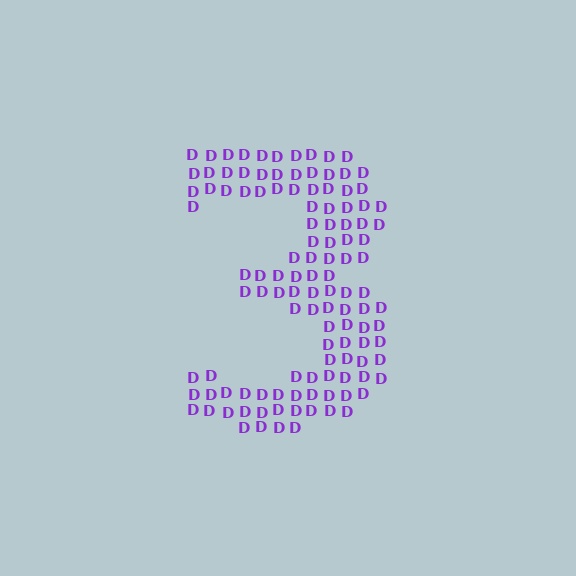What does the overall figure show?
The overall figure shows the digit 3.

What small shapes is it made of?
It is made of small letter D's.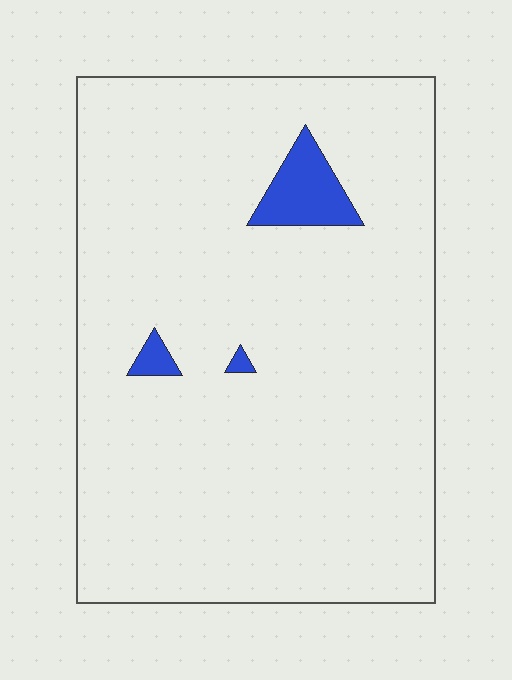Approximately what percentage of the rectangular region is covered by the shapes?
Approximately 5%.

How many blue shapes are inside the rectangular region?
3.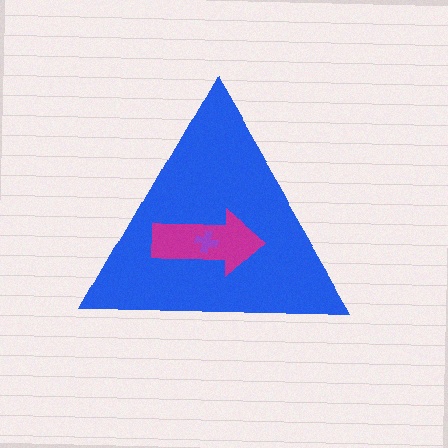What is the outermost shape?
The blue triangle.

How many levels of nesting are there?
3.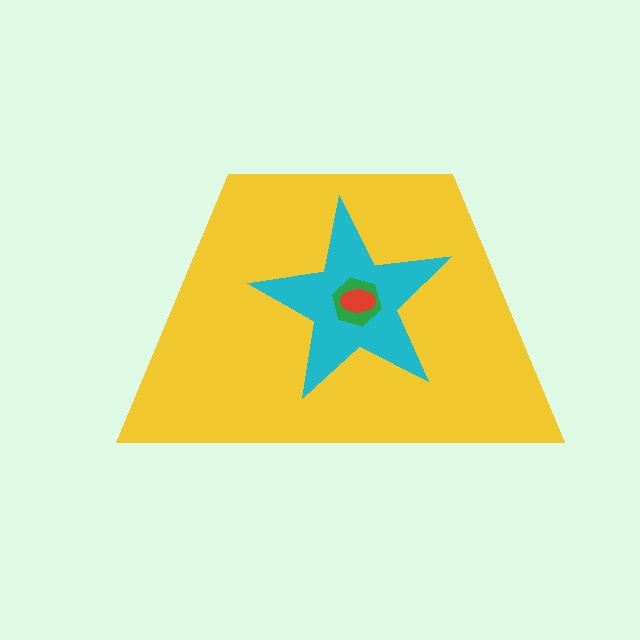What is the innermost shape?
The red ellipse.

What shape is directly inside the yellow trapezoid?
The cyan star.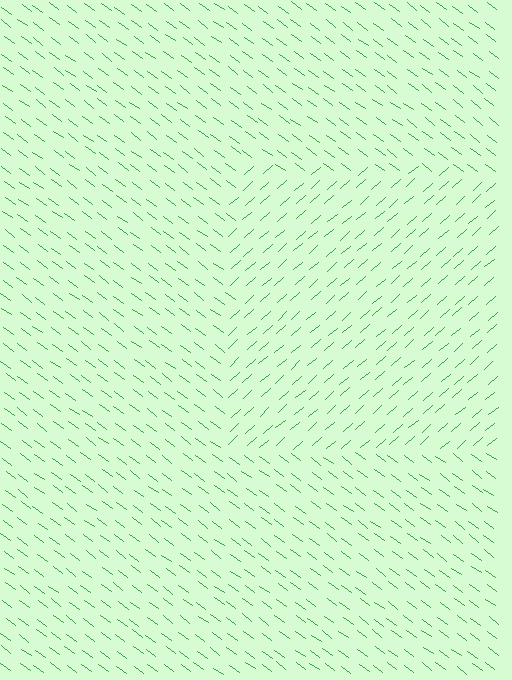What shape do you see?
I see a rectangle.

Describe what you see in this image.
The image is filled with small green line segments. A rectangle region in the image has lines oriented differently from the surrounding lines, creating a visible texture boundary.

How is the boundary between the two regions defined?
The boundary is defined purely by a change in line orientation (approximately 78 degrees difference). All lines are the same color and thickness.